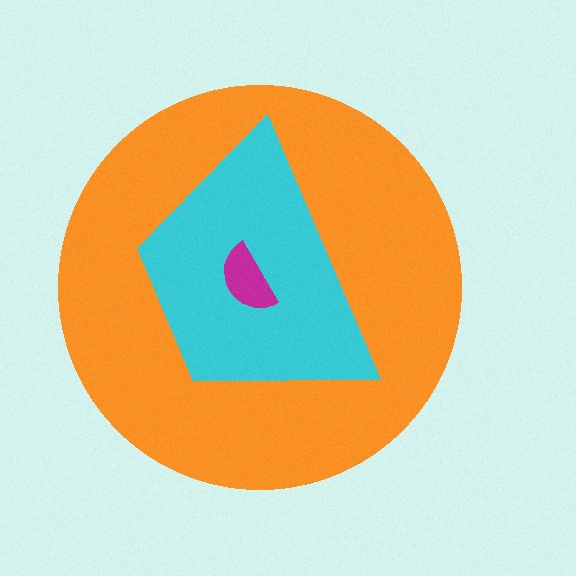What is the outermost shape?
The orange circle.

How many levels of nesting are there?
3.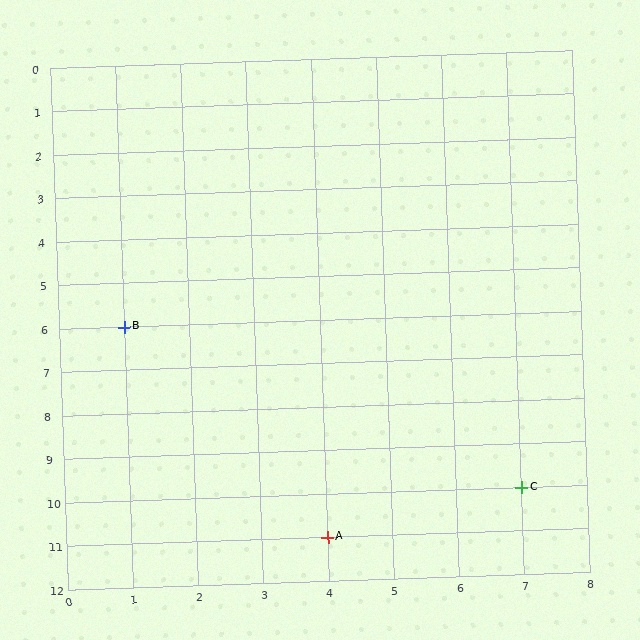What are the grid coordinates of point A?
Point A is at grid coordinates (4, 11).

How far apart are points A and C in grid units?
Points A and C are 3 columns and 1 row apart (about 3.2 grid units diagonally).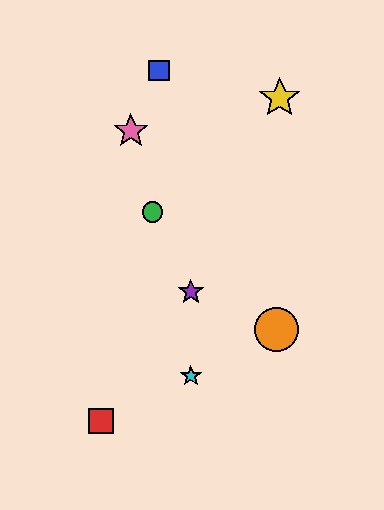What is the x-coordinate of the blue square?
The blue square is at x≈159.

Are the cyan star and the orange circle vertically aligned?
No, the cyan star is at x≈191 and the orange circle is at x≈276.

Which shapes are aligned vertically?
The purple star, the cyan star are aligned vertically.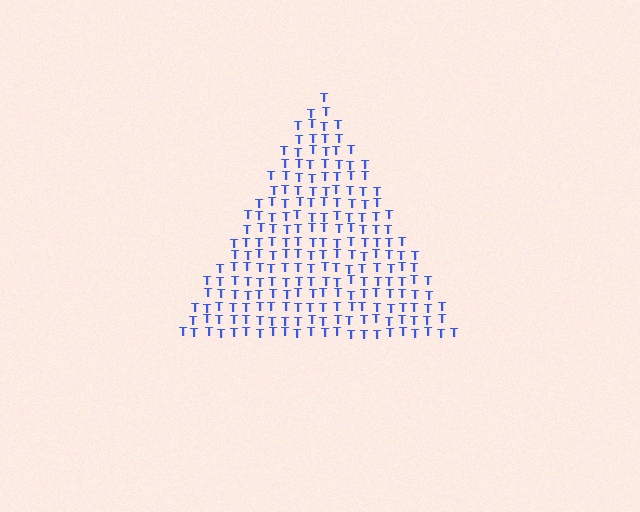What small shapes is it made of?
It is made of small letter T's.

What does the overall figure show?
The overall figure shows a triangle.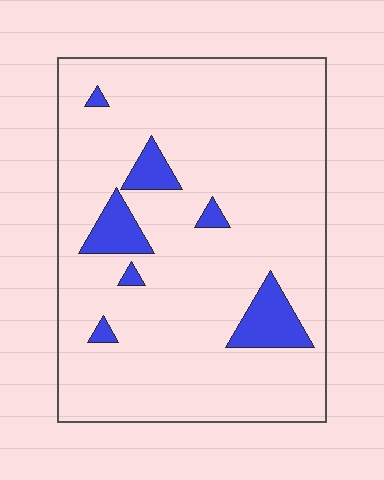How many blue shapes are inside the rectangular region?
7.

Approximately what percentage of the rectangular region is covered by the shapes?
Approximately 10%.